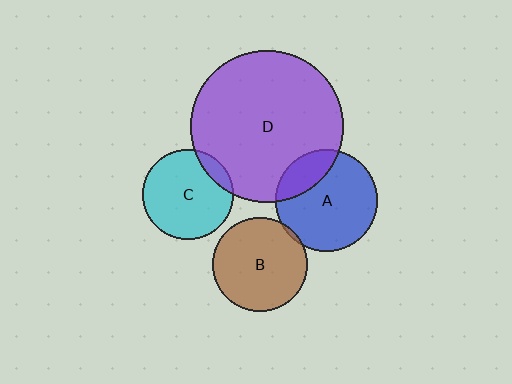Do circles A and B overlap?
Yes.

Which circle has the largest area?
Circle D (purple).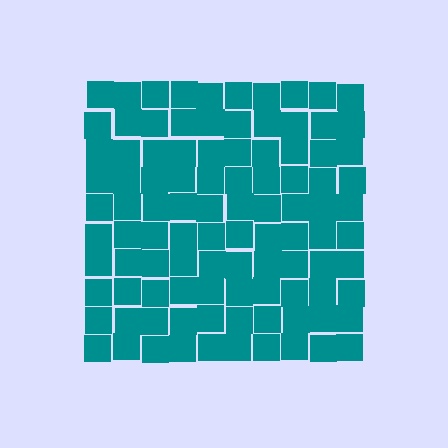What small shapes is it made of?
It is made of small squares.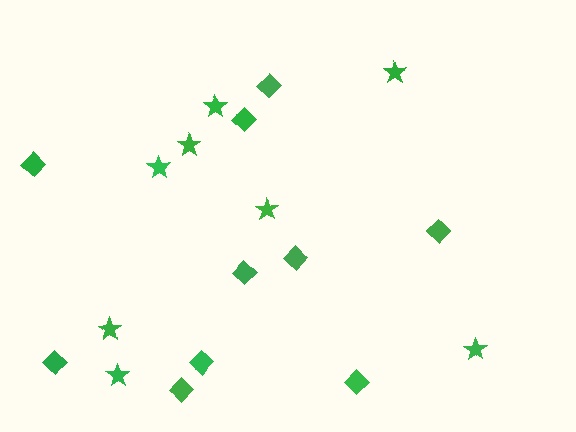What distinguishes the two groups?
There are 2 groups: one group of diamonds (10) and one group of stars (8).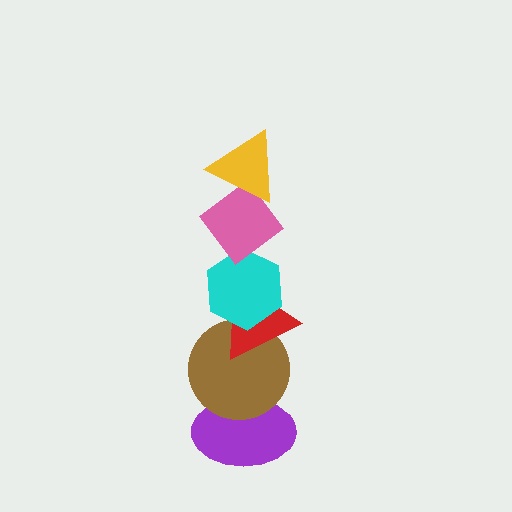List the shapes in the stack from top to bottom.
From top to bottom: the yellow triangle, the pink diamond, the cyan hexagon, the red triangle, the brown circle, the purple ellipse.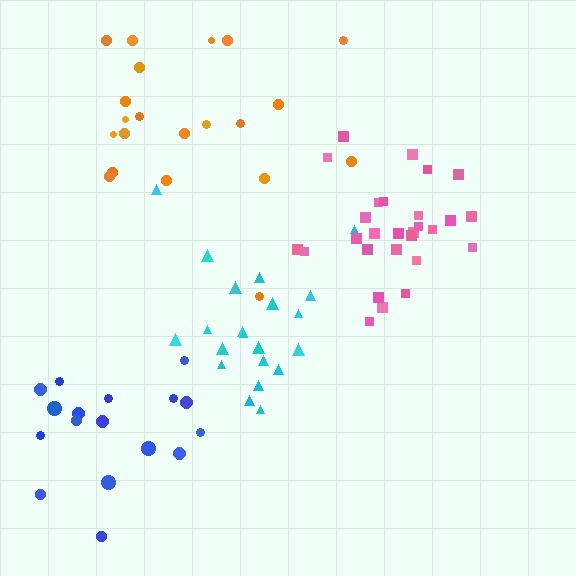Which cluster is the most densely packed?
Pink.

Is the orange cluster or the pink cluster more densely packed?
Pink.